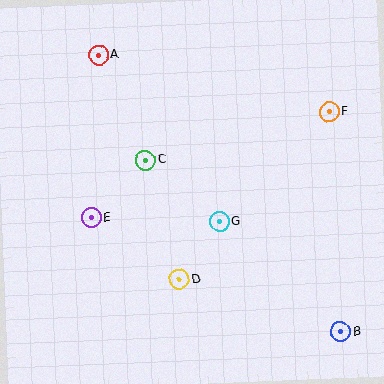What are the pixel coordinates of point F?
Point F is at (329, 112).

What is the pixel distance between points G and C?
The distance between G and C is 96 pixels.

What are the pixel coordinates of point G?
Point G is at (219, 222).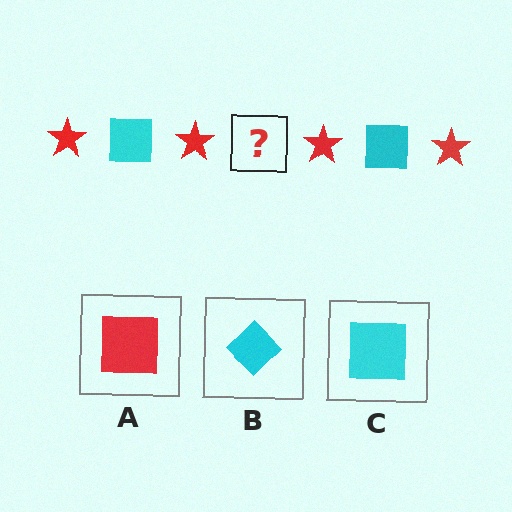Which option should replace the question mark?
Option C.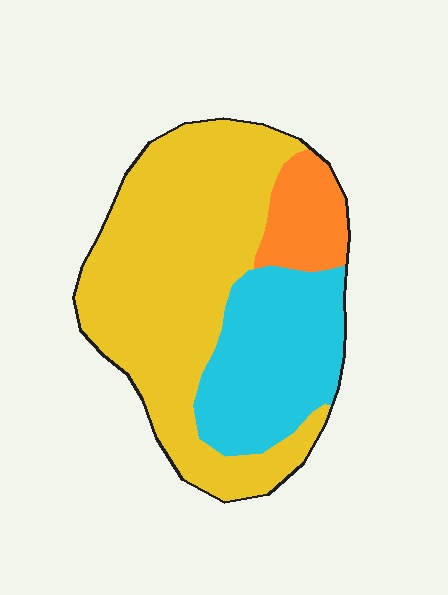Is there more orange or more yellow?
Yellow.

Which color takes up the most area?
Yellow, at roughly 60%.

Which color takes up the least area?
Orange, at roughly 10%.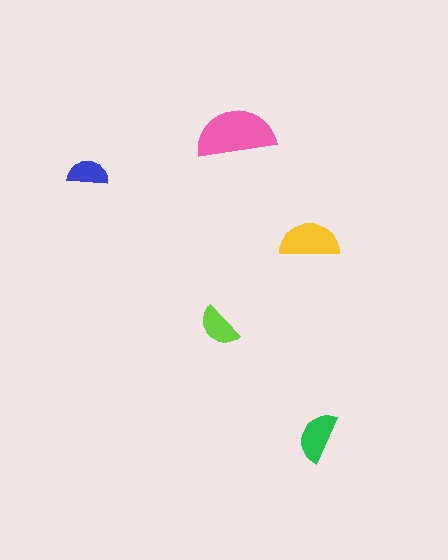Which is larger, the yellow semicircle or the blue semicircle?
The yellow one.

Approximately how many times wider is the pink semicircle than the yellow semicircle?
About 1.5 times wider.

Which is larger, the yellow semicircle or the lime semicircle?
The yellow one.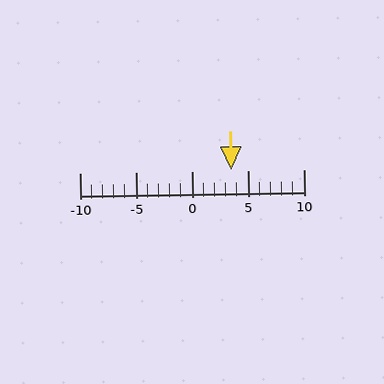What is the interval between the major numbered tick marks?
The major tick marks are spaced 5 units apart.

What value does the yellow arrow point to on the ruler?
The yellow arrow points to approximately 4.